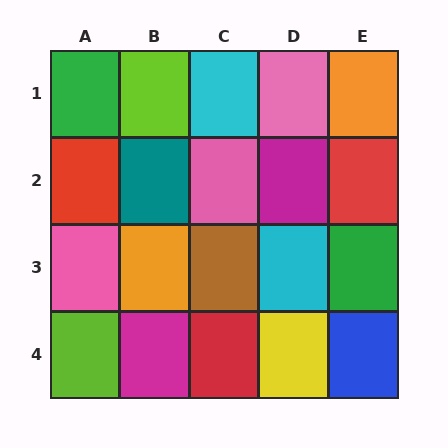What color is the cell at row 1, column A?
Green.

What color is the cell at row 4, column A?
Lime.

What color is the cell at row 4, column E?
Blue.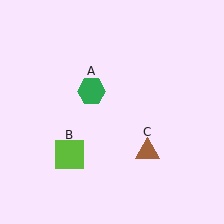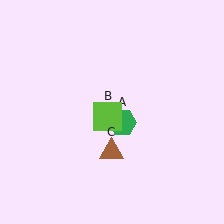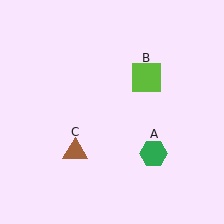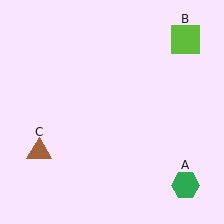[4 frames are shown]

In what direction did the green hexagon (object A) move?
The green hexagon (object A) moved down and to the right.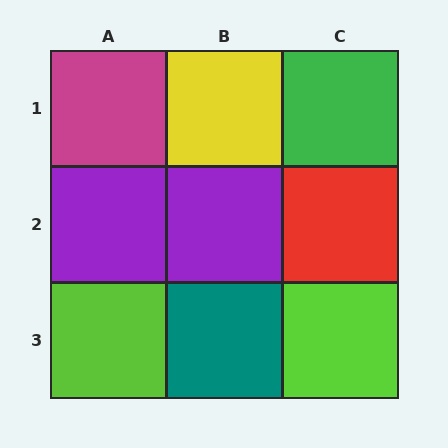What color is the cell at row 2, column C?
Red.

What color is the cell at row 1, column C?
Green.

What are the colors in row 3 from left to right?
Lime, teal, lime.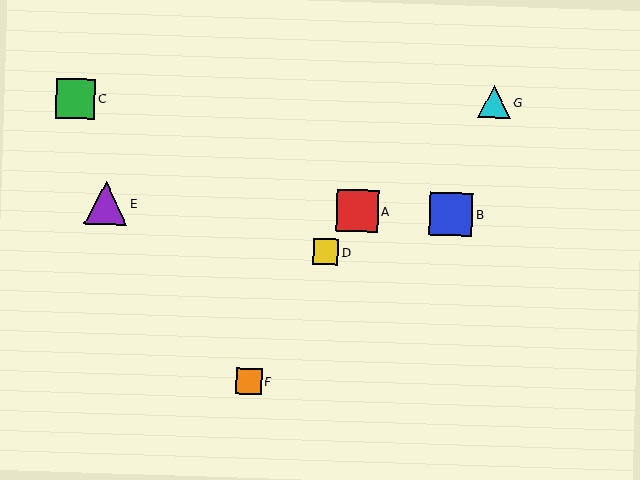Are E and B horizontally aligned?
Yes, both are at y≈203.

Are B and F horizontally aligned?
No, B is at y≈214 and F is at y≈381.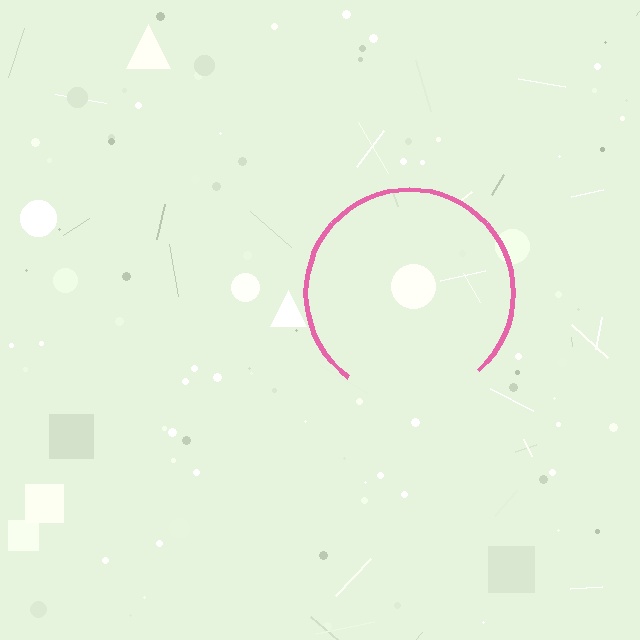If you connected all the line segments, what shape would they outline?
They would outline a circle.